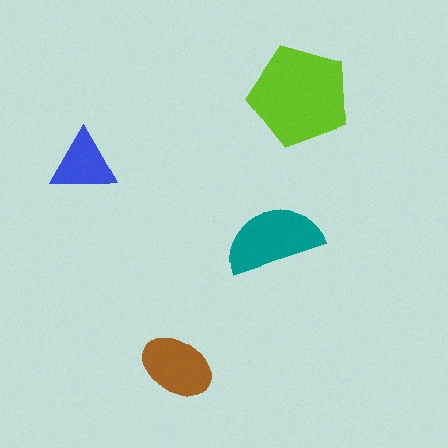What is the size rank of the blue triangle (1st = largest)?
4th.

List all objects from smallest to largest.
The blue triangle, the brown ellipse, the teal semicircle, the lime pentagon.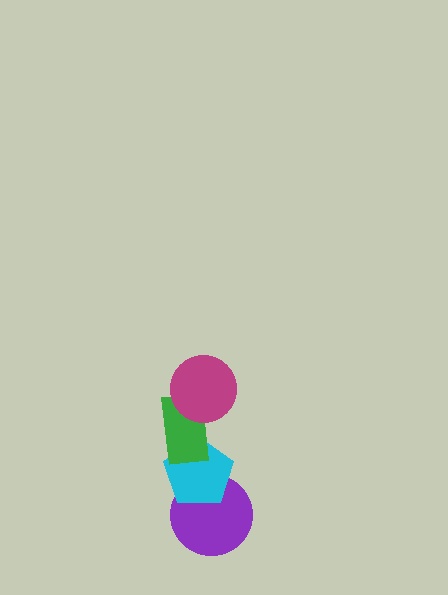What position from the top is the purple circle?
The purple circle is 4th from the top.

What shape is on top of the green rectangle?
The magenta circle is on top of the green rectangle.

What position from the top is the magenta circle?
The magenta circle is 1st from the top.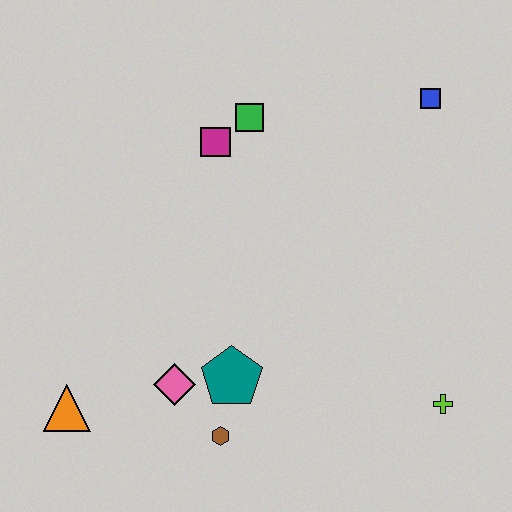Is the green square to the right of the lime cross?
No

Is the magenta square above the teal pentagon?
Yes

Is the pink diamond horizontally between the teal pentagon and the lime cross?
No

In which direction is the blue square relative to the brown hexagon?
The blue square is above the brown hexagon.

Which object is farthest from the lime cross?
The orange triangle is farthest from the lime cross.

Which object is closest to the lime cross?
The teal pentagon is closest to the lime cross.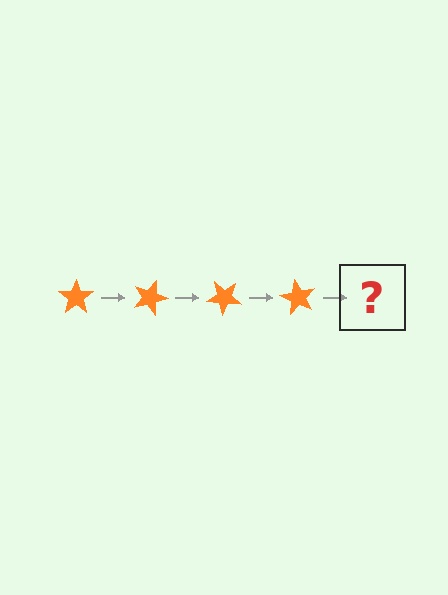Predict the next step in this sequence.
The next step is an orange star rotated 80 degrees.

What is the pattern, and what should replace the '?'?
The pattern is that the star rotates 20 degrees each step. The '?' should be an orange star rotated 80 degrees.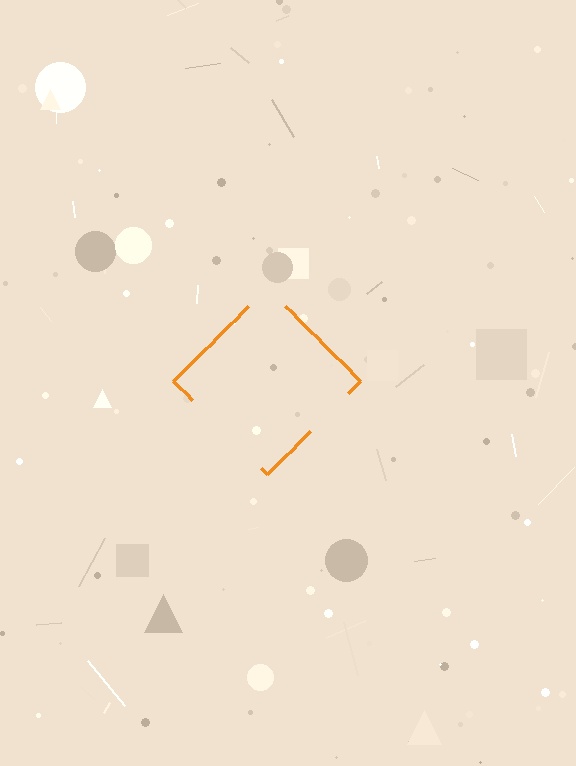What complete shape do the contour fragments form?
The contour fragments form a diamond.